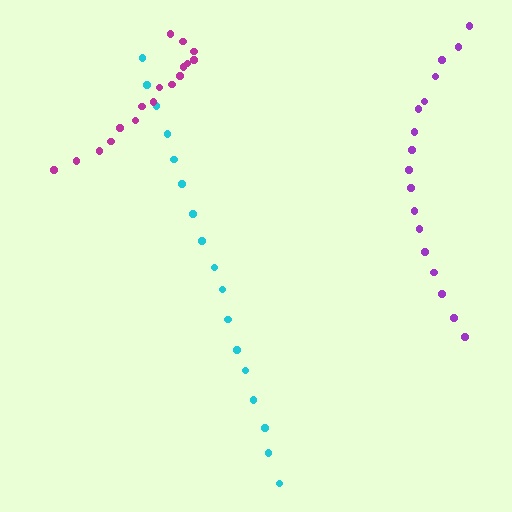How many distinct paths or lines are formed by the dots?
There are 3 distinct paths.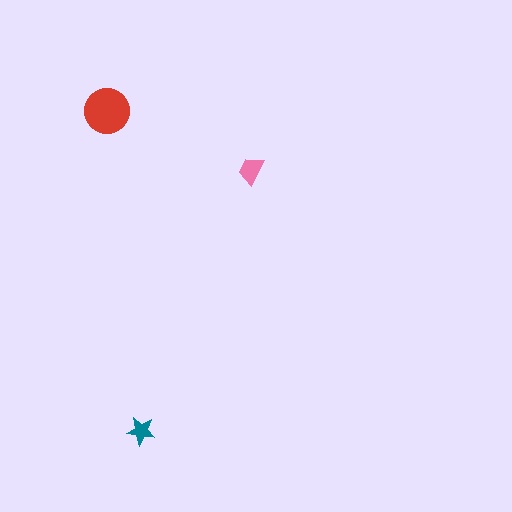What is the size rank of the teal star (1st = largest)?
3rd.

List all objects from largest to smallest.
The red circle, the pink trapezoid, the teal star.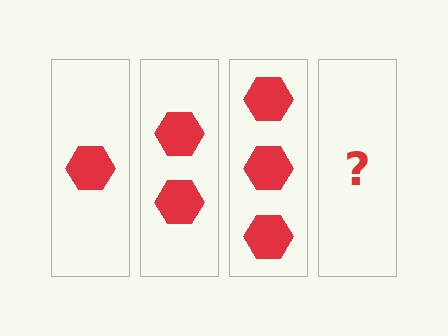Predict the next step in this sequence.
The next step is 4 hexagons.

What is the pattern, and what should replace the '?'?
The pattern is that each step adds one more hexagon. The '?' should be 4 hexagons.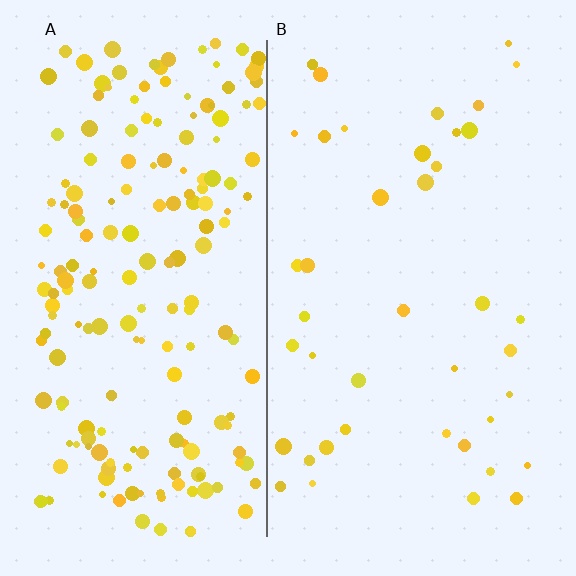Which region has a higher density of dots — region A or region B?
A (the left).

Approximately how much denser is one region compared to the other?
Approximately 4.6× — region A over region B.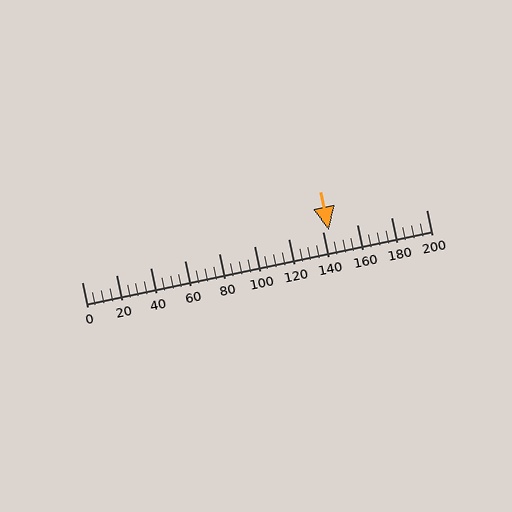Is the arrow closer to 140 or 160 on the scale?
The arrow is closer to 140.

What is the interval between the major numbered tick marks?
The major tick marks are spaced 20 units apart.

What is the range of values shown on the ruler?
The ruler shows values from 0 to 200.